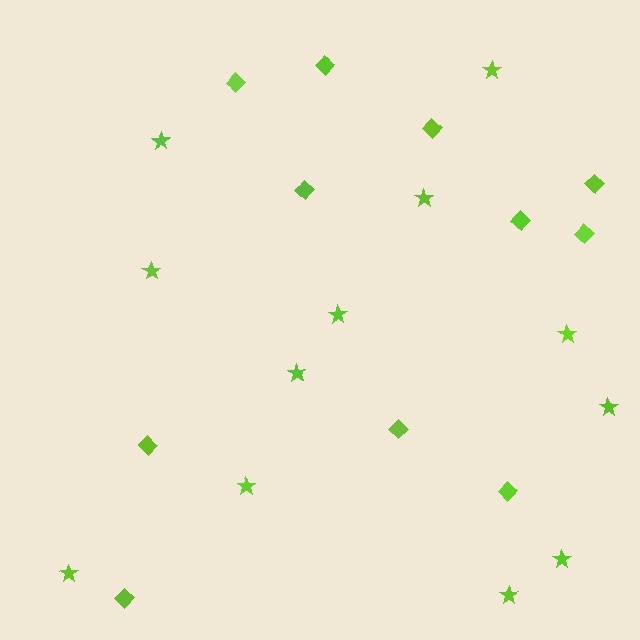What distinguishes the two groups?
There are 2 groups: one group of stars (12) and one group of diamonds (11).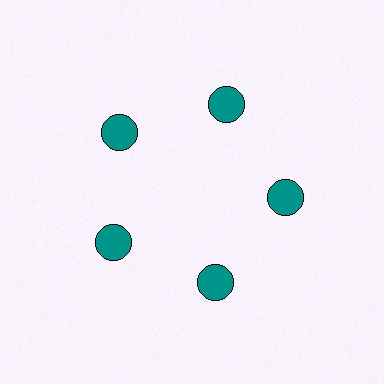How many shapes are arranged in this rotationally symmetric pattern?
There are 5 shapes, arranged in 5 groups of 1.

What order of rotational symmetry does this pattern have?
This pattern has 5-fold rotational symmetry.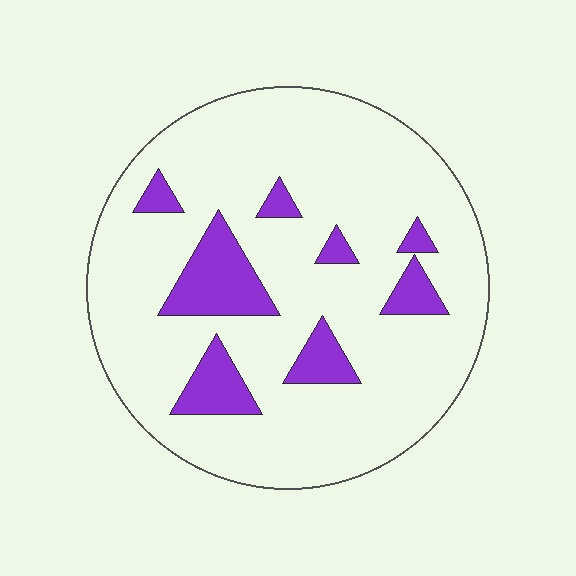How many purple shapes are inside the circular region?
8.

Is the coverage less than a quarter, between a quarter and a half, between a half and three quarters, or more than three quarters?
Less than a quarter.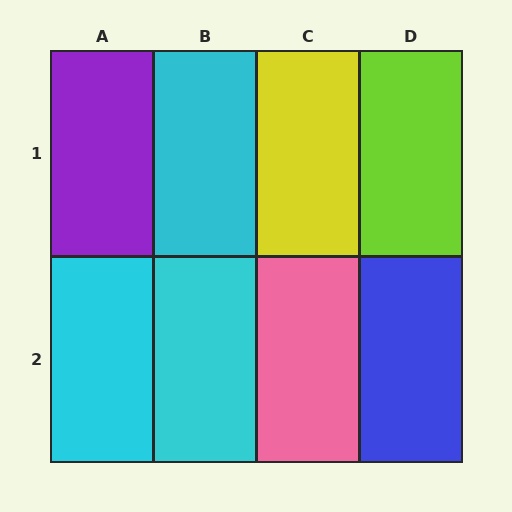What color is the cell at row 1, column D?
Lime.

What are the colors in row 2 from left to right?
Cyan, cyan, pink, blue.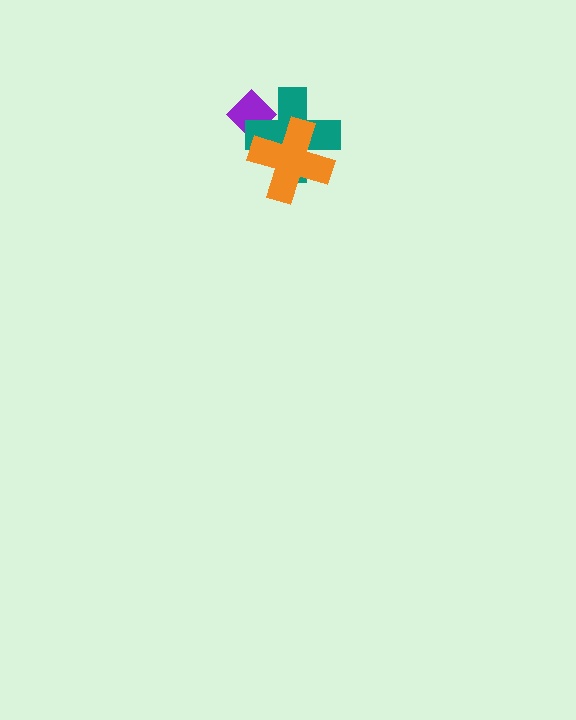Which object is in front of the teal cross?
The orange cross is in front of the teal cross.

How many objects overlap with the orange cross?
2 objects overlap with the orange cross.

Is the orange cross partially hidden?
No, no other shape covers it.